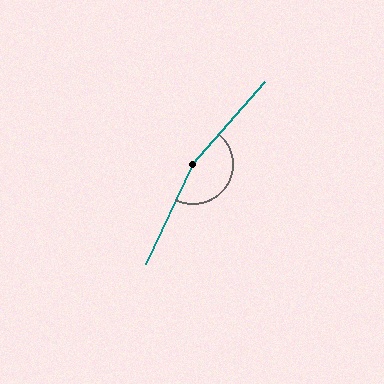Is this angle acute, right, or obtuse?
It is obtuse.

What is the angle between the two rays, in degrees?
Approximately 164 degrees.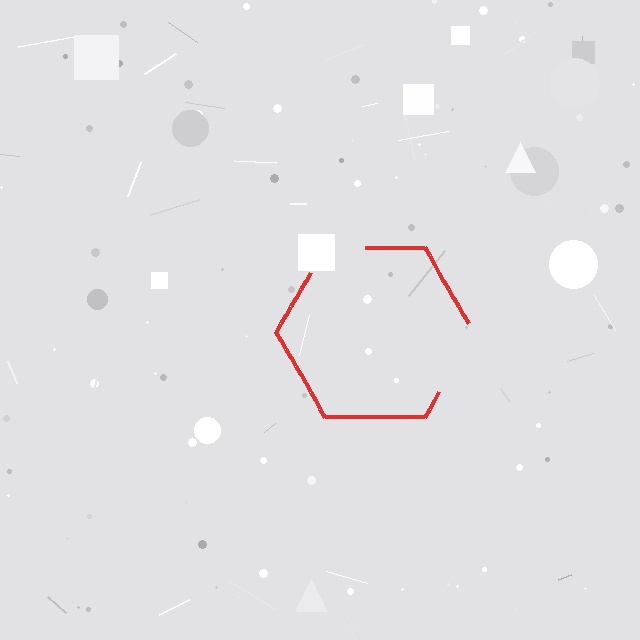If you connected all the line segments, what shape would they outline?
They would outline a hexagon.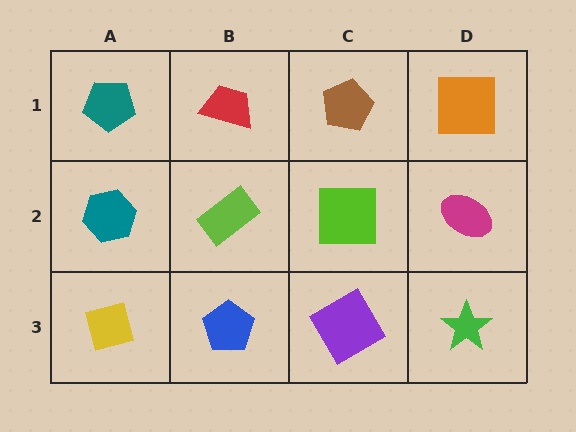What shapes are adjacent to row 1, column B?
A lime rectangle (row 2, column B), a teal pentagon (row 1, column A), a brown pentagon (row 1, column C).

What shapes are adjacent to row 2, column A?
A teal pentagon (row 1, column A), a yellow square (row 3, column A), a lime rectangle (row 2, column B).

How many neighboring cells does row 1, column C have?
3.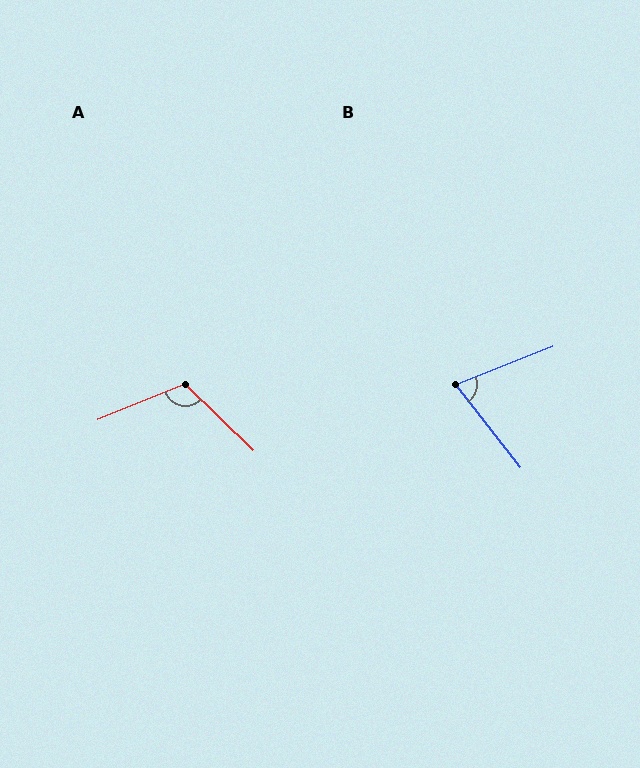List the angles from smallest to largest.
B (73°), A (114°).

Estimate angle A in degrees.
Approximately 114 degrees.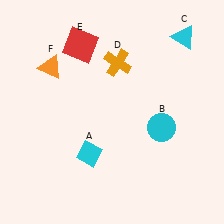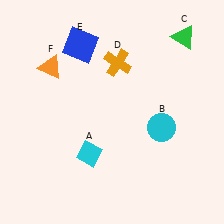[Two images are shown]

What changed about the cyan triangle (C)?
In Image 1, C is cyan. In Image 2, it changed to green.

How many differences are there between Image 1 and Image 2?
There are 2 differences between the two images.